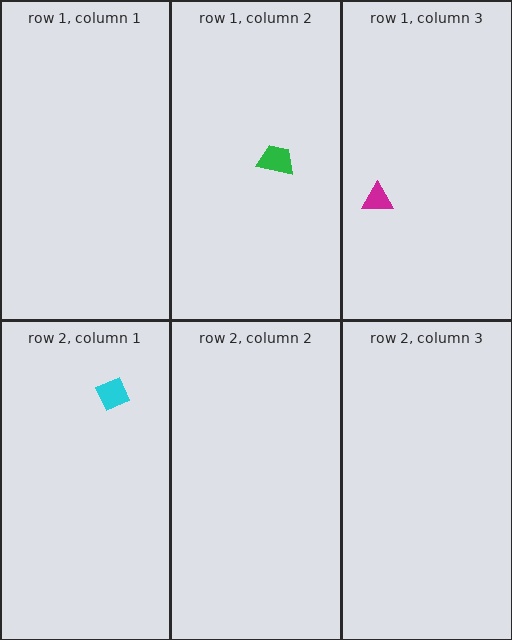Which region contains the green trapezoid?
The row 1, column 2 region.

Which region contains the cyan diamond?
The row 2, column 1 region.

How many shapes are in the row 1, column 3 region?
1.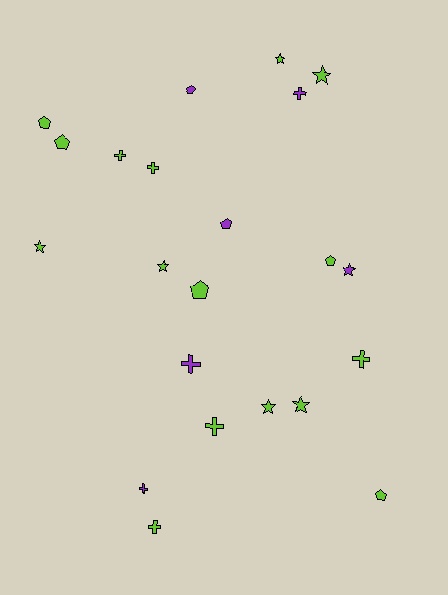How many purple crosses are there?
There are 3 purple crosses.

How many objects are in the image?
There are 22 objects.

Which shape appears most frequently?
Cross, with 8 objects.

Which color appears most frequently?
Lime, with 16 objects.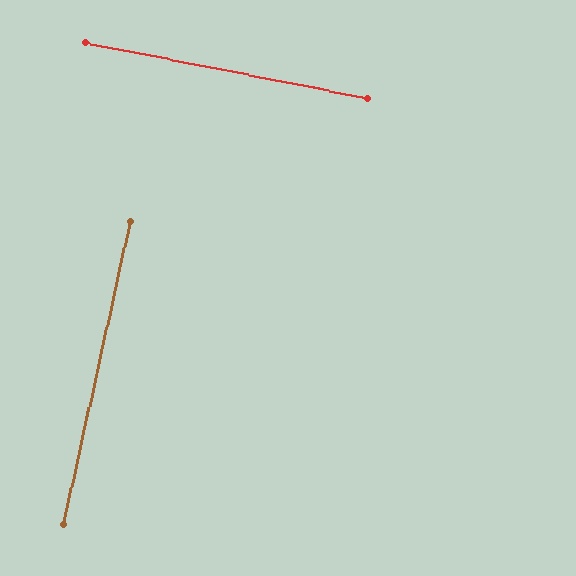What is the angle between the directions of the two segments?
Approximately 89 degrees.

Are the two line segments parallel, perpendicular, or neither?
Perpendicular — they meet at approximately 89°.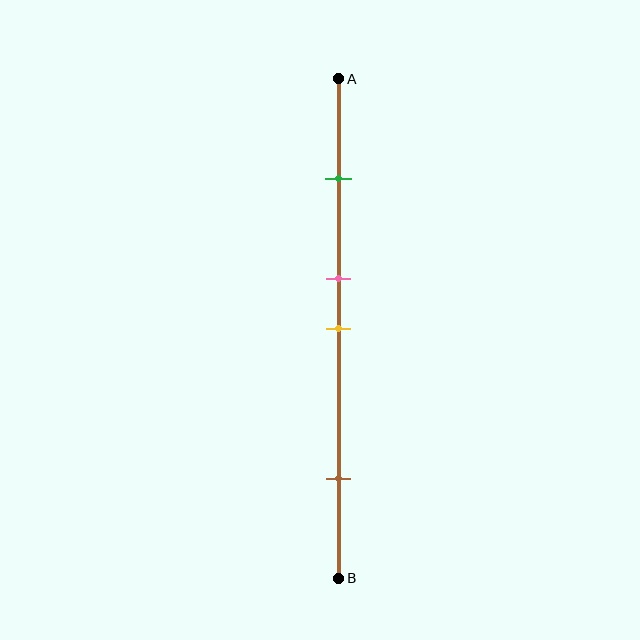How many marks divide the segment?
There are 4 marks dividing the segment.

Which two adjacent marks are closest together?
The pink and yellow marks are the closest adjacent pair.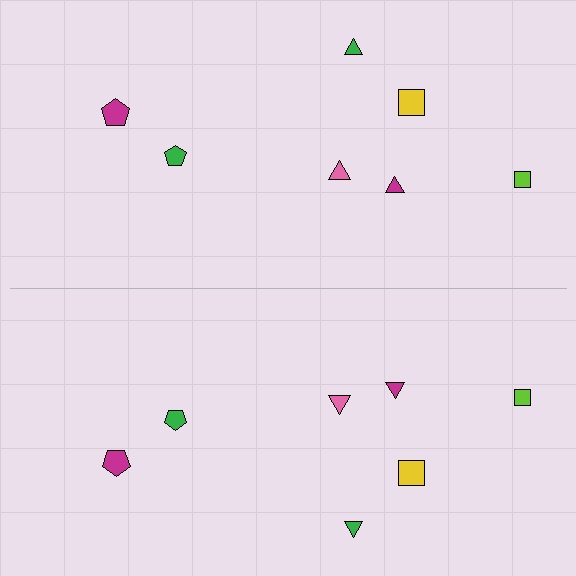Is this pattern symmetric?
Yes, this pattern has bilateral (reflection) symmetry.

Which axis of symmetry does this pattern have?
The pattern has a horizontal axis of symmetry running through the center of the image.